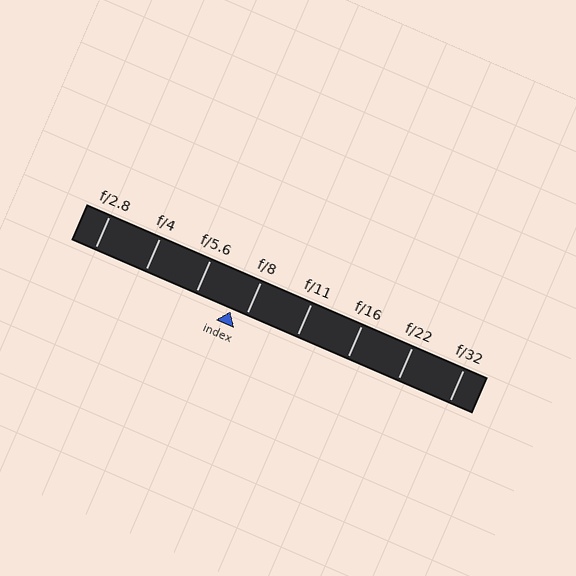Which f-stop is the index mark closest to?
The index mark is closest to f/8.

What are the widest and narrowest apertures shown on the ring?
The widest aperture shown is f/2.8 and the narrowest is f/32.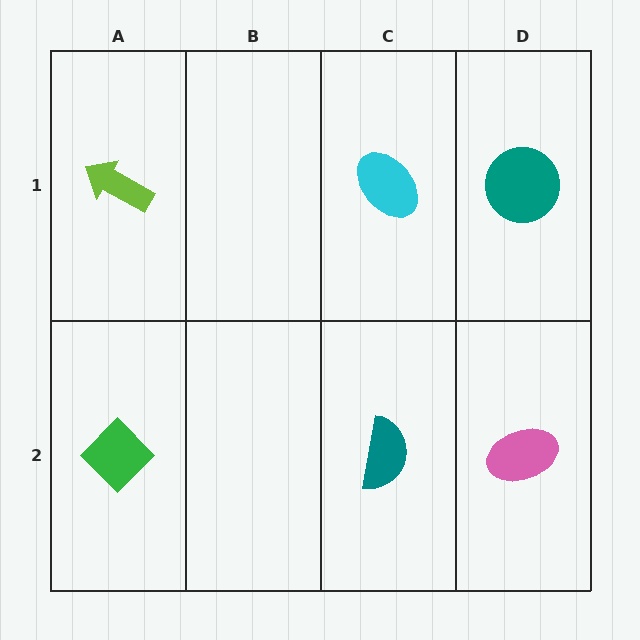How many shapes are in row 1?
3 shapes.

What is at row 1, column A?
A lime arrow.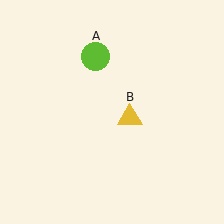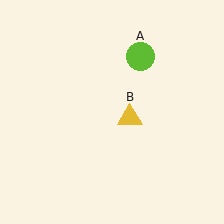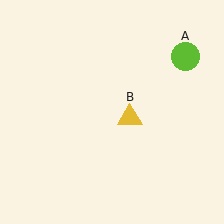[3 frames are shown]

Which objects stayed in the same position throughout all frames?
Yellow triangle (object B) remained stationary.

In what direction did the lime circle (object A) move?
The lime circle (object A) moved right.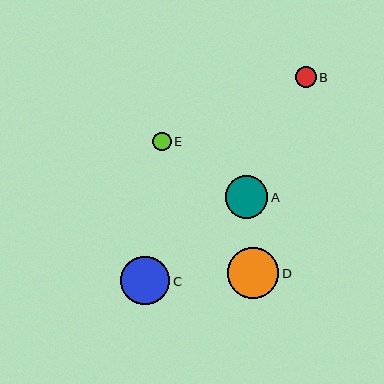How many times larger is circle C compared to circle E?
Circle C is approximately 2.7 times the size of circle E.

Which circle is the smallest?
Circle E is the smallest with a size of approximately 18 pixels.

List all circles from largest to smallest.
From largest to smallest: D, C, A, B, E.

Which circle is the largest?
Circle D is the largest with a size of approximately 51 pixels.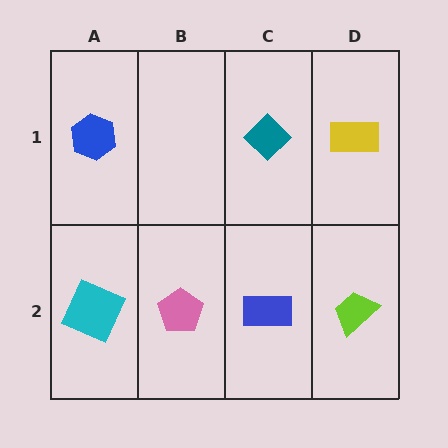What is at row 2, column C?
A blue rectangle.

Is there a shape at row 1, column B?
No, that cell is empty.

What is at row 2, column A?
A cyan square.